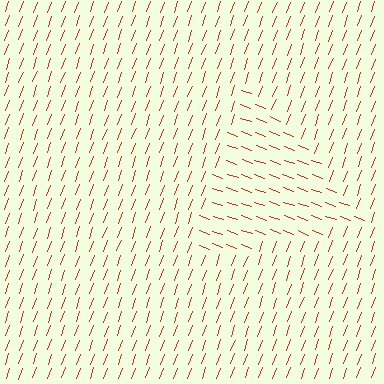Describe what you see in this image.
The image is filled with small red line segments. A triangle region in the image has lines oriented differently from the surrounding lines, creating a visible texture boundary.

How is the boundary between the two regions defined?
The boundary is defined purely by a change in line orientation (approximately 90 degrees difference). All lines are the same color and thickness.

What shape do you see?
I see a triangle.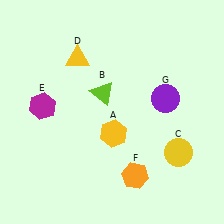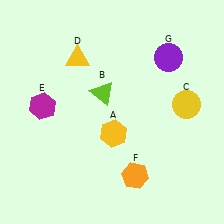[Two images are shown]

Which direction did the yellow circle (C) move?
The yellow circle (C) moved up.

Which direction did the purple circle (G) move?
The purple circle (G) moved up.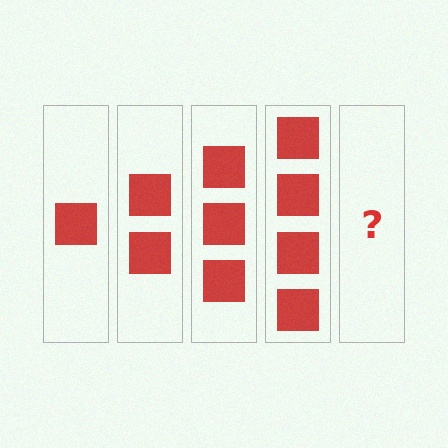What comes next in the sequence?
The next element should be 5 squares.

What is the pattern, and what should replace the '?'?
The pattern is that each step adds one more square. The '?' should be 5 squares.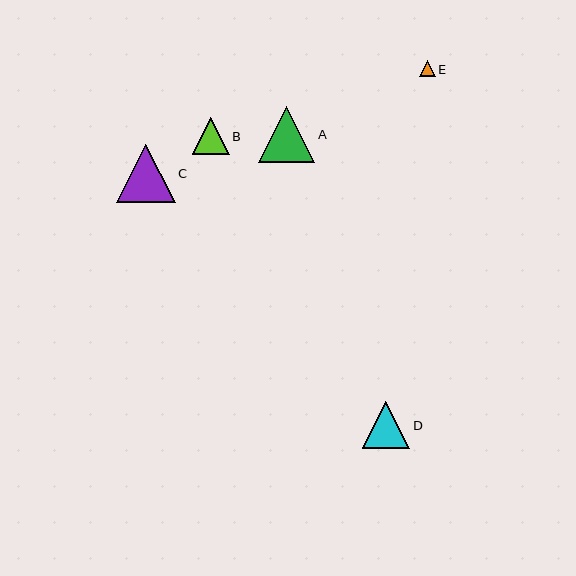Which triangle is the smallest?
Triangle E is the smallest with a size of approximately 16 pixels.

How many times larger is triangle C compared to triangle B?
Triangle C is approximately 1.6 times the size of triangle B.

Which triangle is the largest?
Triangle C is the largest with a size of approximately 59 pixels.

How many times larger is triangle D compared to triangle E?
Triangle D is approximately 3.0 times the size of triangle E.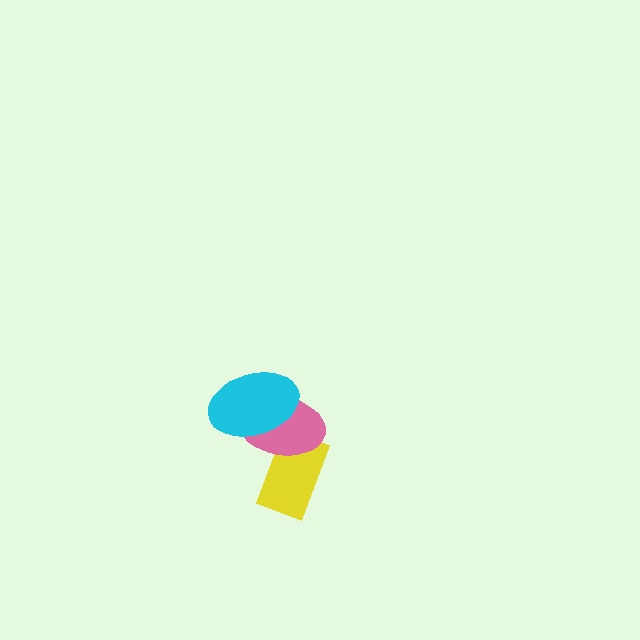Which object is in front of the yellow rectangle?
The pink ellipse is in front of the yellow rectangle.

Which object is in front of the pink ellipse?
The cyan ellipse is in front of the pink ellipse.